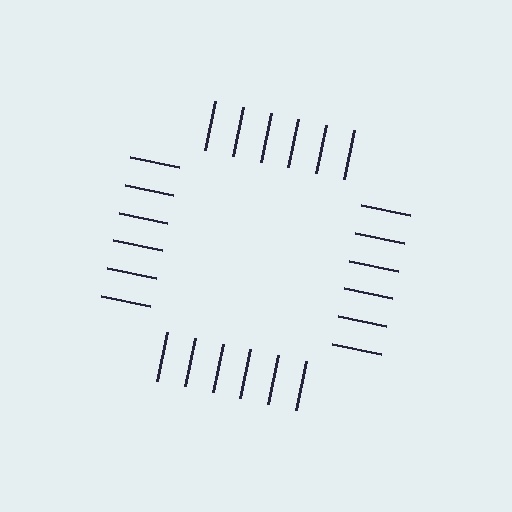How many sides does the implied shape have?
4 sides — the line-ends trace a square.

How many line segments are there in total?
24 — 6 along each of the 4 edges.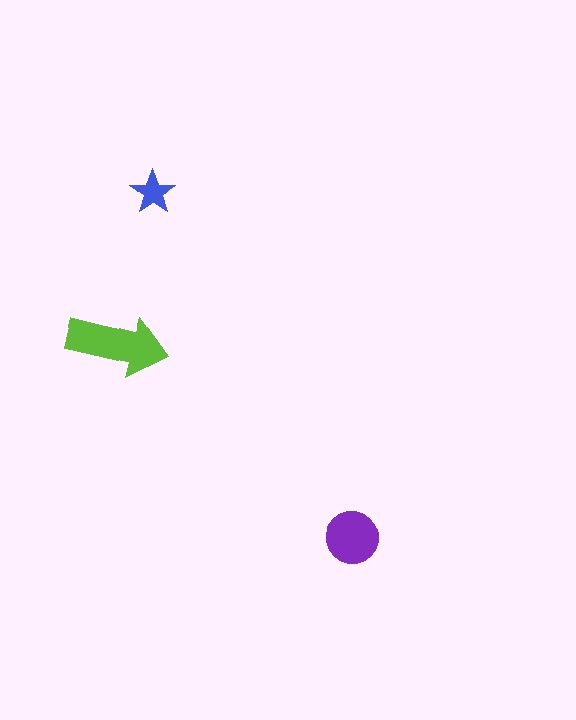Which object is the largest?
The lime arrow.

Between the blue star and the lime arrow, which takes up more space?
The lime arrow.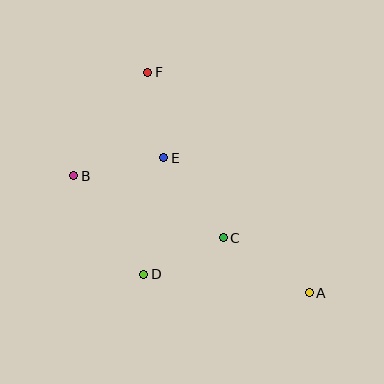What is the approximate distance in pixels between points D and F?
The distance between D and F is approximately 202 pixels.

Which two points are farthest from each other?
Points A and F are farthest from each other.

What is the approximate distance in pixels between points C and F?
The distance between C and F is approximately 182 pixels.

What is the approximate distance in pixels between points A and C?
The distance between A and C is approximately 102 pixels.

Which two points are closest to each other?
Points E and F are closest to each other.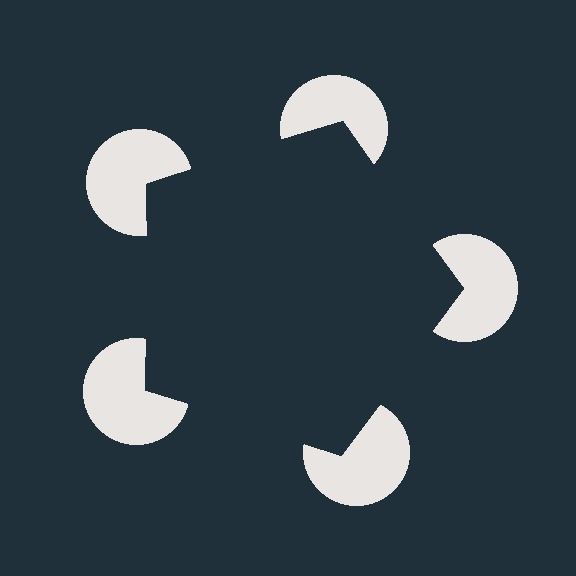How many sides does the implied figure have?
5 sides.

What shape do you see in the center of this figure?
An illusory pentagon — its edges are inferred from the aligned wedge cuts in the pac-man discs, not physically drawn.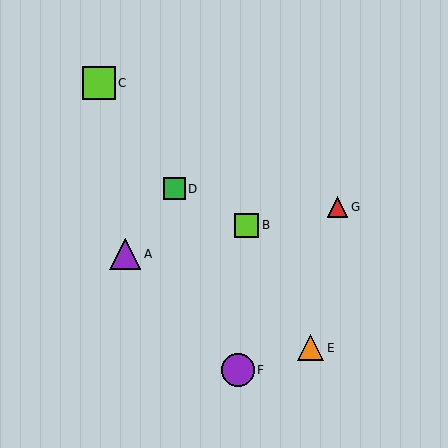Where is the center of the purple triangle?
The center of the purple triangle is at (125, 254).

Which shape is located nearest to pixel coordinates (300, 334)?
The orange triangle (labeled E) at (311, 348) is nearest to that location.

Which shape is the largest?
The purple circle (labeled F) is the largest.